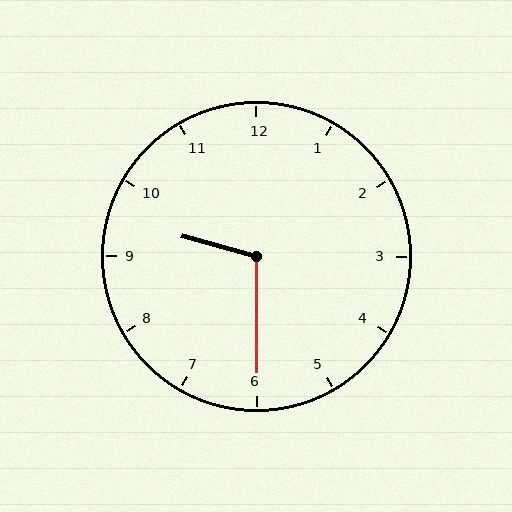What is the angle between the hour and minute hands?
Approximately 105 degrees.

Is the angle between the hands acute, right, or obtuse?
It is obtuse.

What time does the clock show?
9:30.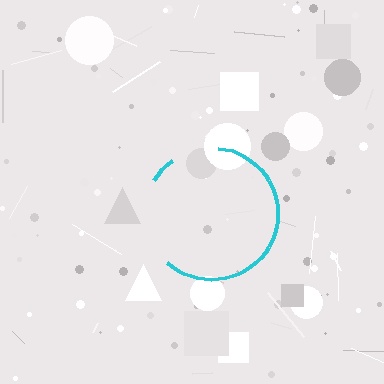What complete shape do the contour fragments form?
The contour fragments form a circle.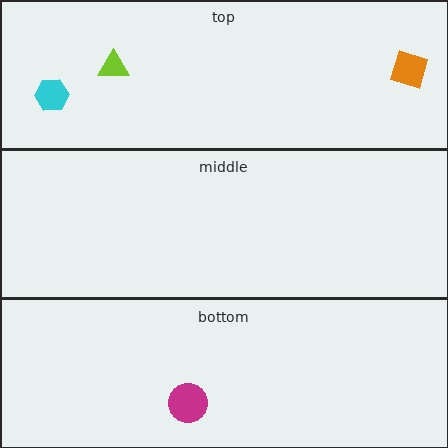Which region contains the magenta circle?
The bottom region.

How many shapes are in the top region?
3.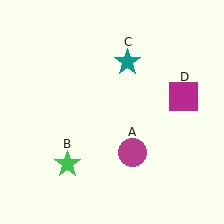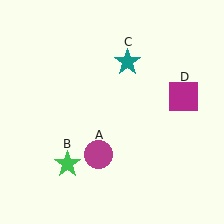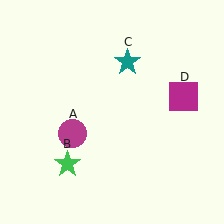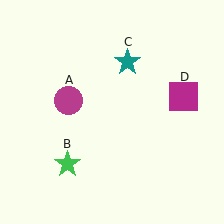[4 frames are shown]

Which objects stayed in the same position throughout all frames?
Green star (object B) and teal star (object C) and magenta square (object D) remained stationary.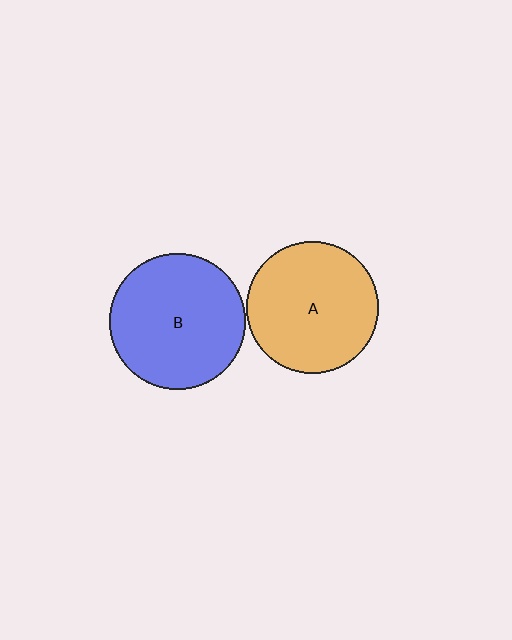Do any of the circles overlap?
No, none of the circles overlap.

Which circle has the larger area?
Circle B (blue).